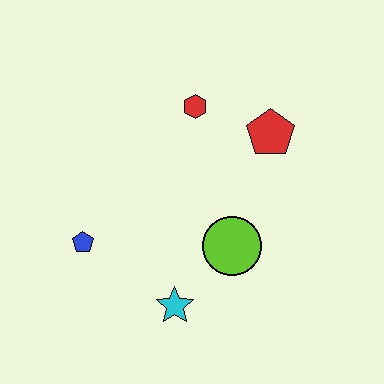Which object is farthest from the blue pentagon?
The red pentagon is farthest from the blue pentagon.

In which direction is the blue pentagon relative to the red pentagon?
The blue pentagon is to the left of the red pentagon.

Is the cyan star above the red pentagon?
No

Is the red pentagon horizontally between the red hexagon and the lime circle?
No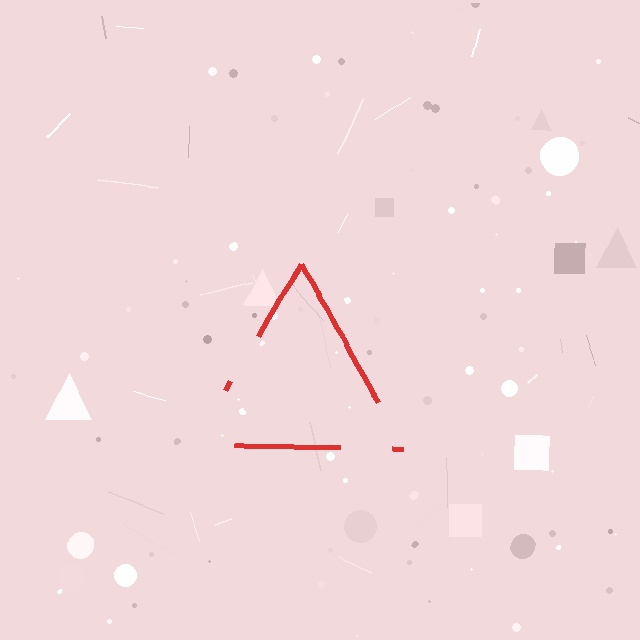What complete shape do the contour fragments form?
The contour fragments form a triangle.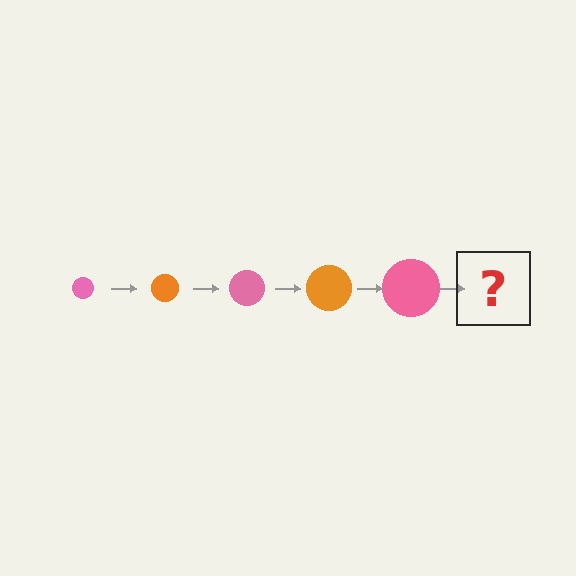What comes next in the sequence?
The next element should be an orange circle, larger than the previous one.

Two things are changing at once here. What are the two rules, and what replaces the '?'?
The two rules are that the circle grows larger each step and the color cycles through pink and orange. The '?' should be an orange circle, larger than the previous one.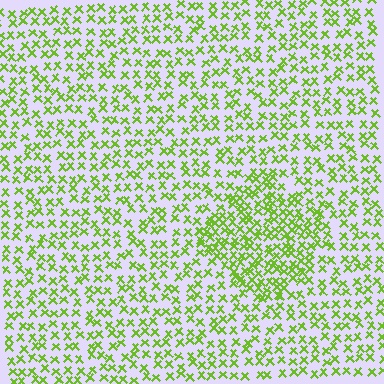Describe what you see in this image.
The image contains small lime elements arranged at two different densities. A diamond-shaped region is visible where the elements are more densely packed than the surrounding area.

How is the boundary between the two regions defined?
The boundary is defined by a change in element density (approximately 1.8x ratio). All elements are the same color, size, and shape.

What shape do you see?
I see a diamond.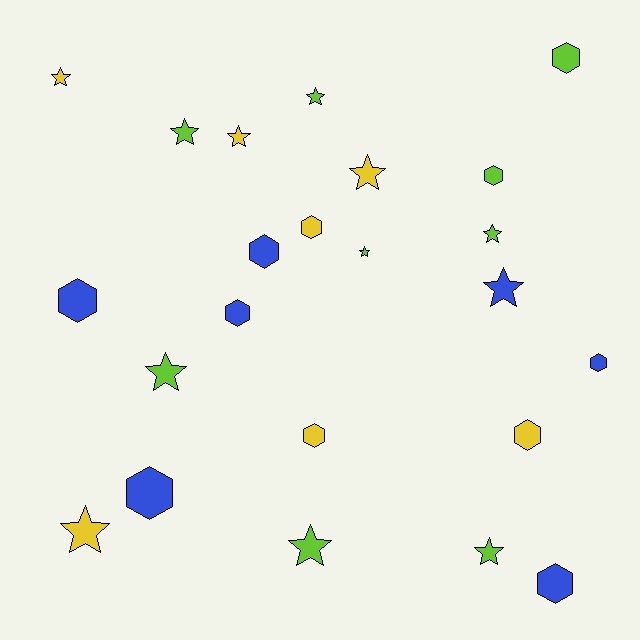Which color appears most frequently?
Lime, with 9 objects.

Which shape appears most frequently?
Star, with 12 objects.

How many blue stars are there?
There is 1 blue star.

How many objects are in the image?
There are 23 objects.